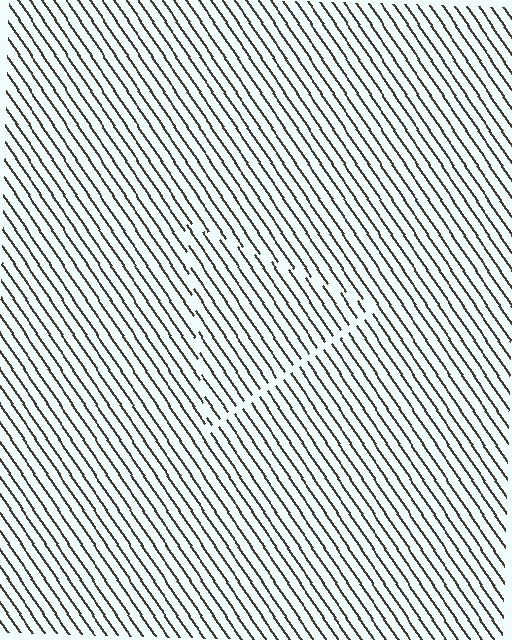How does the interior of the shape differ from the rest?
The interior of the shape contains the same grating, shifted by half a period — the contour is defined by the phase discontinuity where line-ends from the inner and outer gratings abut.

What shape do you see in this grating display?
An illusory triangle. The interior of the shape contains the same grating, shifted by half a period — the contour is defined by the phase discontinuity where line-ends from the inner and outer gratings abut.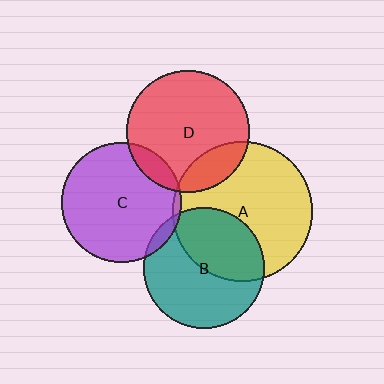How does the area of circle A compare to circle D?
Approximately 1.3 times.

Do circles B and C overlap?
Yes.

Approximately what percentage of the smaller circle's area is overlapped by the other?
Approximately 5%.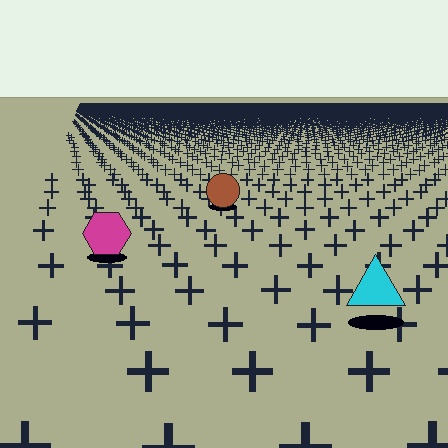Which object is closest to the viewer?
The cyan triangle is closest. The texture marks near it are larger and more spread out.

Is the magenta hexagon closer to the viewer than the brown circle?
Yes. The magenta hexagon is closer — you can tell from the texture gradient: the ground texture is coarser near it.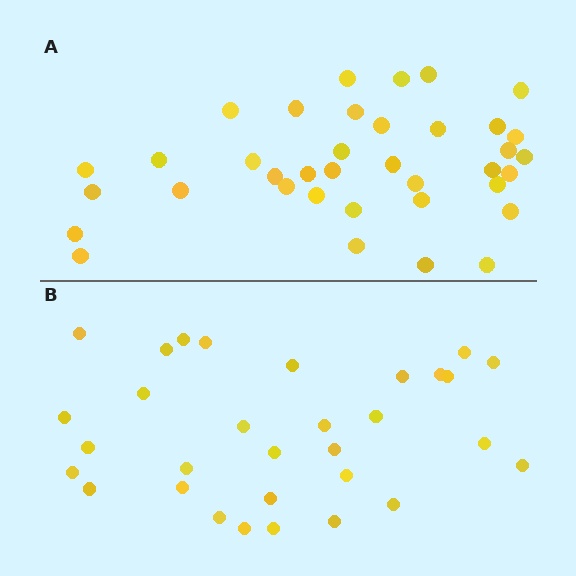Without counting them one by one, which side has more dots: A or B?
Region A (the top region) has more dots.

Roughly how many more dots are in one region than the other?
Region A has about 6 more dots than region B.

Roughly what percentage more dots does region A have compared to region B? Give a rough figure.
About 20% more.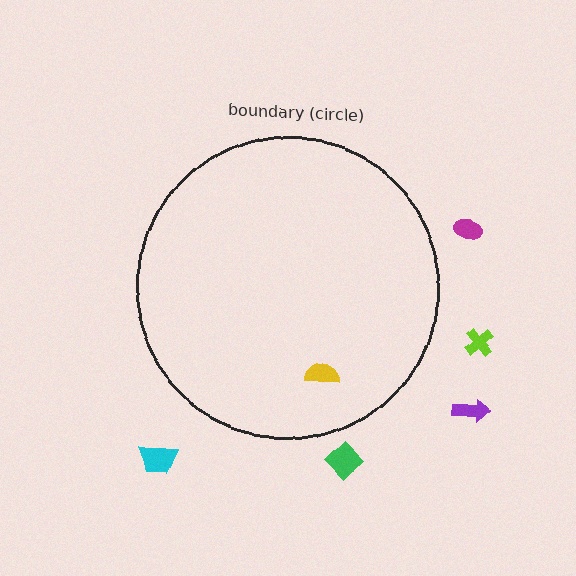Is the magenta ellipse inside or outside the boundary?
Outside.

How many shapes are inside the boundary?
1 inside, 5 outside.